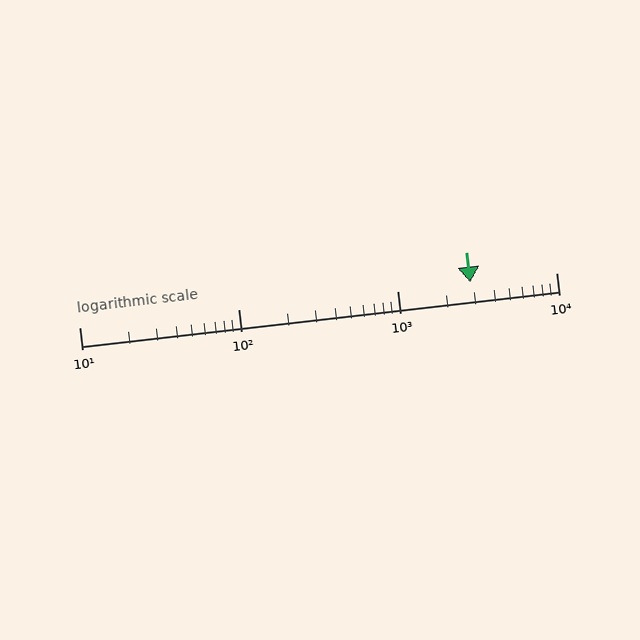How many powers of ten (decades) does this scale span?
The scale spans 3 decades, from 10 to 10000.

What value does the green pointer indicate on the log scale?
The pointer indicates approximately 2900.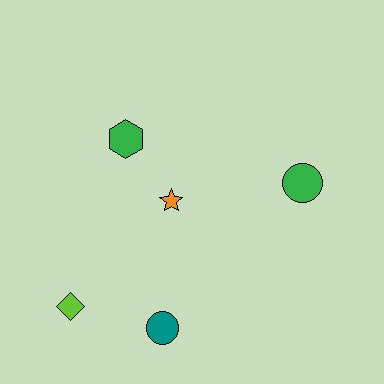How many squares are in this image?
There are no squares.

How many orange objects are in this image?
There is 1 orange object.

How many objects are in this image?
There are 5 objects.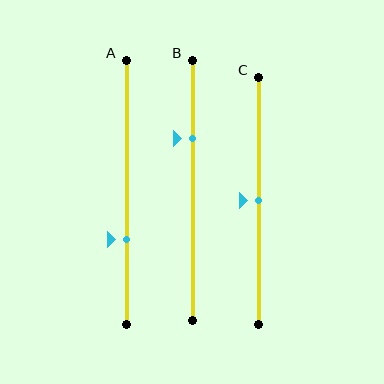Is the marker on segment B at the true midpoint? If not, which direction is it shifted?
No, the marker on segment B is shifted upward by about 20% of the segment length.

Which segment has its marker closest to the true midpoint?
Segment C has its marker closest to the true midpoint.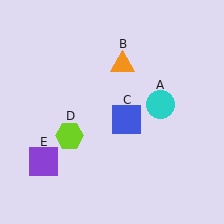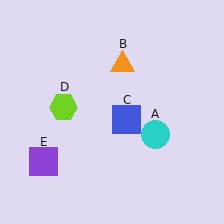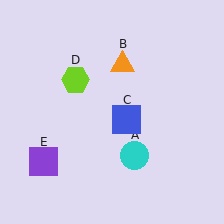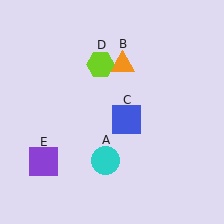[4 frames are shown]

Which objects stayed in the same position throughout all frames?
Orange triangle (object B) and blue square (object C) and purple square (object E) remained stationary.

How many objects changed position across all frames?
2 objects changed position: cyan circle (object A), lime hexagon (object D).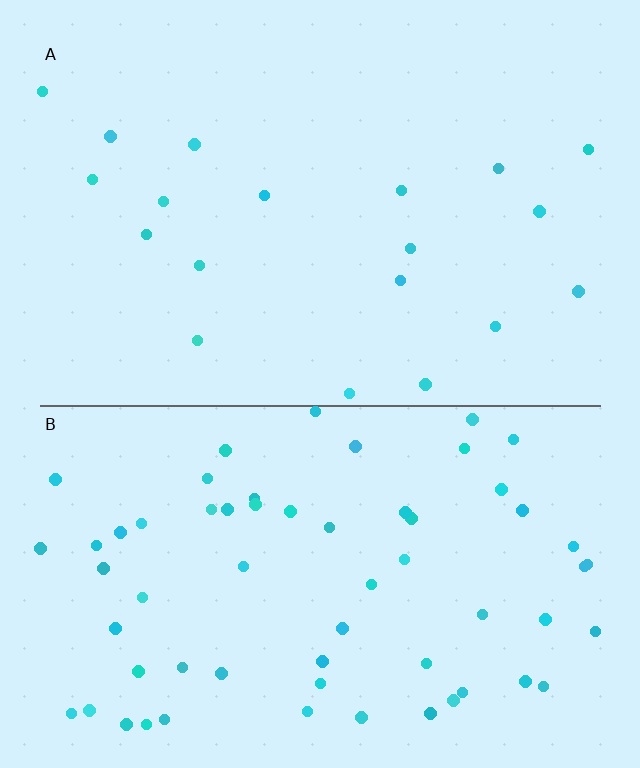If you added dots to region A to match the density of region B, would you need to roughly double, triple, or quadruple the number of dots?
Approximately triple.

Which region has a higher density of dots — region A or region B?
B (the bottom).